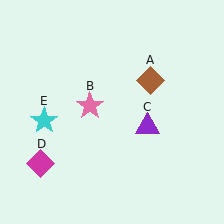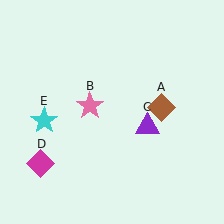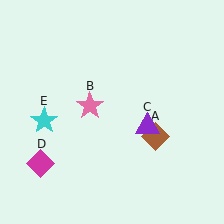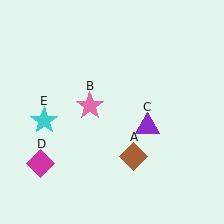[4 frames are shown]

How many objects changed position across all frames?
1 object changed position: brown diamond (object A).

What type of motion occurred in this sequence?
The brown diamond (object A) rotated clockwise around the center of the scene.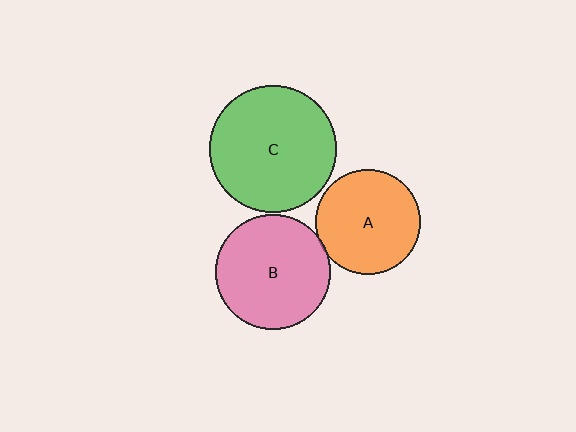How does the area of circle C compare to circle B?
Approximately 1.2 times.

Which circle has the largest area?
Circle C (green).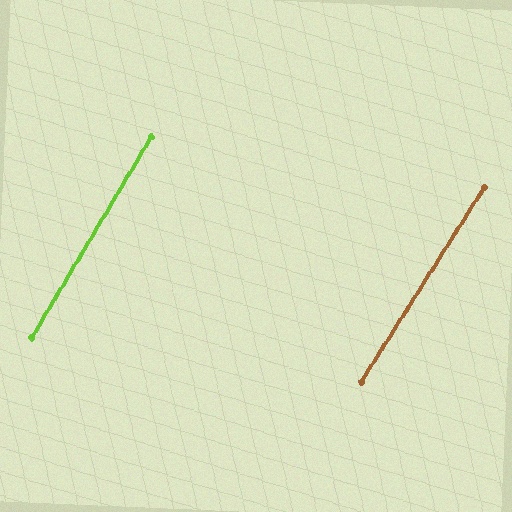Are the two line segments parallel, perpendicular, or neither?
Parallel — their directions differ by only 1.6°.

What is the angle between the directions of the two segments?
Approximately 2 degrees.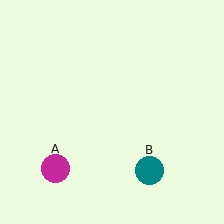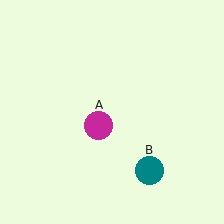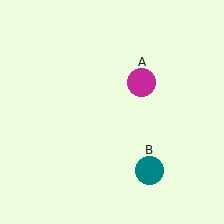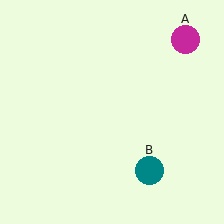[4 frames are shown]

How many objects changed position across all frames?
1 object changed position: magenta circle (object A).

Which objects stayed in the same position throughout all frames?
Teal circle (object B) remained stationary.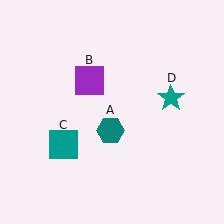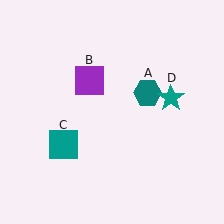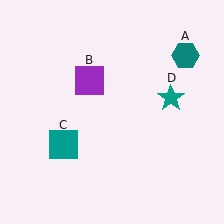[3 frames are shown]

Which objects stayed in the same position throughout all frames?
Purple square (object B) and teal square (object C) and teal star (object D) remained stationary.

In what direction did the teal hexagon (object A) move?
The teal hexagon (object A) moved up and to the right.